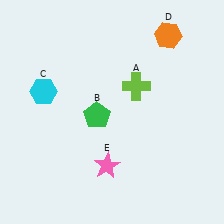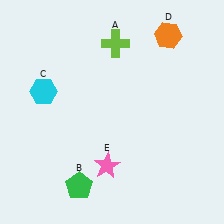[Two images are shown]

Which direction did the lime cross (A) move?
The lime cross (A) moved up.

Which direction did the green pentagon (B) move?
The green pentagon (B) moved down.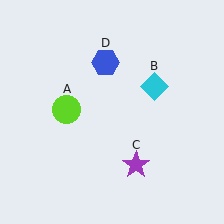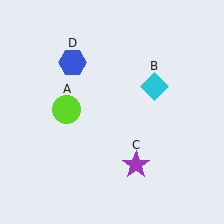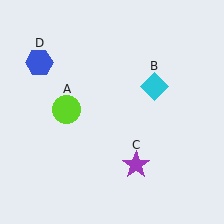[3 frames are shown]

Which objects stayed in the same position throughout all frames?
Lime circle (object A) and cyan diamond (object B) and purple star (object C) remained stationary.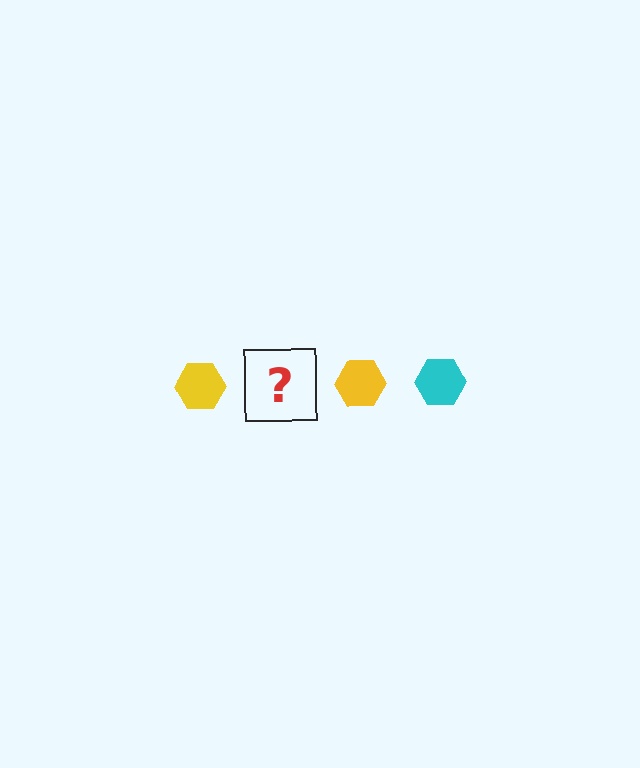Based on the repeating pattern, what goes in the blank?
The blank should be a cyan hexagon.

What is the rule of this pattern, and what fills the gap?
The rule is that the pattern cycles through yellow, cyan hexagons. The gap should be filled with a cyan hexagon.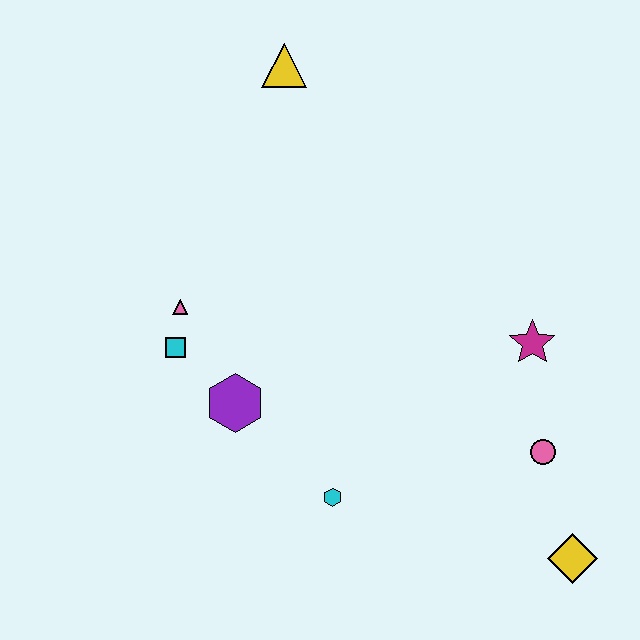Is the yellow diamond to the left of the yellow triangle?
No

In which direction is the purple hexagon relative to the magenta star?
The purple hexagon is to the left of the magenta star.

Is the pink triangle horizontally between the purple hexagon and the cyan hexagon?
No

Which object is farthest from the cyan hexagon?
The yellow triangle is farthest from the cyan hexagon.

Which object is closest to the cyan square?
The pink triangle is closest to the cyan square.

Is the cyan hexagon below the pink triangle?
Yes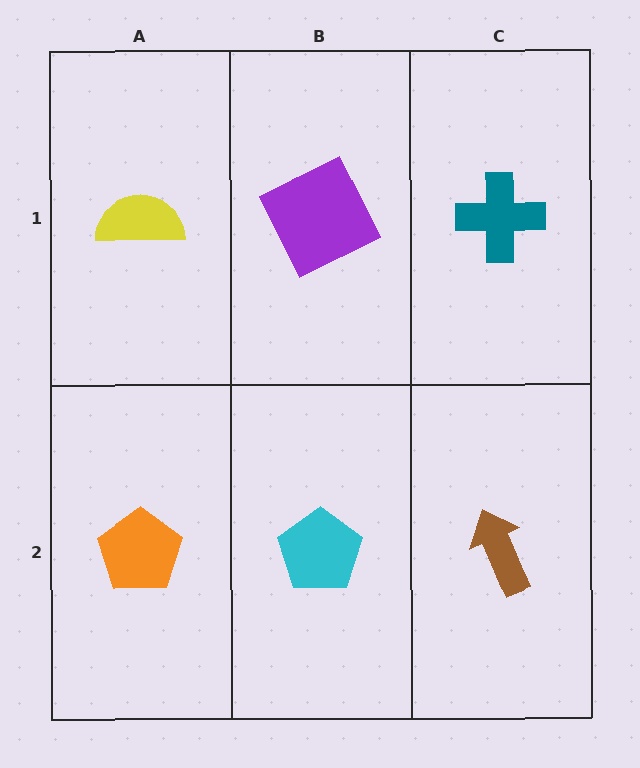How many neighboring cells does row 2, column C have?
2.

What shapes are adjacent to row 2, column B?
A purple square (row 1, column B), an orange pentagon (row 2, column A), a brown arrow (row 2, column C).